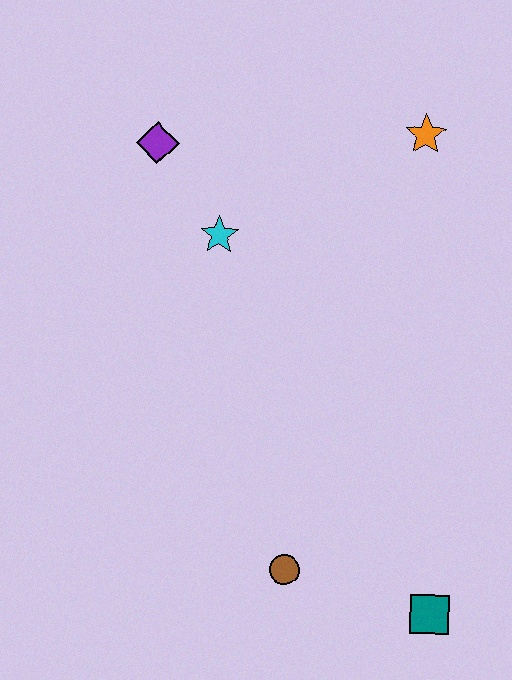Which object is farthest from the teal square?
The purple diamond is farthest from the teal square.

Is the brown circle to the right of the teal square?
No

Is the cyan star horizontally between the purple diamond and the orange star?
Yes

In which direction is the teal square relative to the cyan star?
The teal square is below the cyan star.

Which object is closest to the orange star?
The cyan star is closest to the orange star.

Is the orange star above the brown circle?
Yes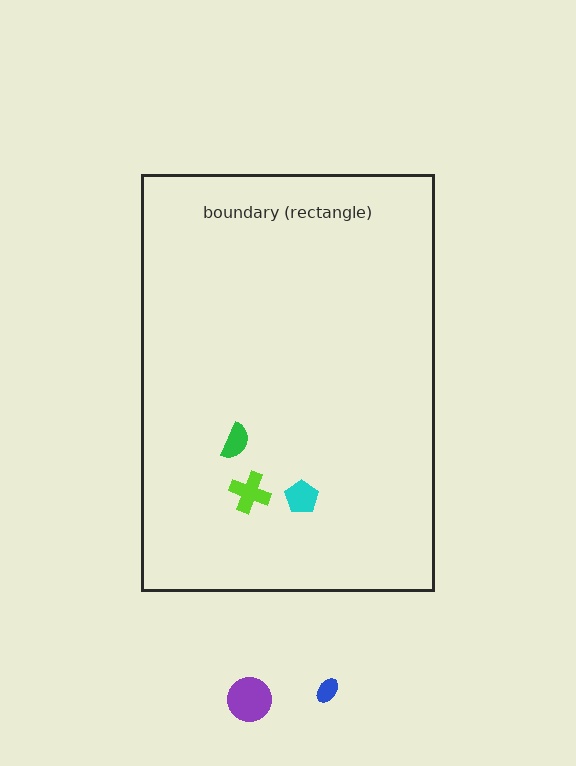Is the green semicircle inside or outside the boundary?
Inside.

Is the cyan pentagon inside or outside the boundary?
Inside.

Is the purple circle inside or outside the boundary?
Outside.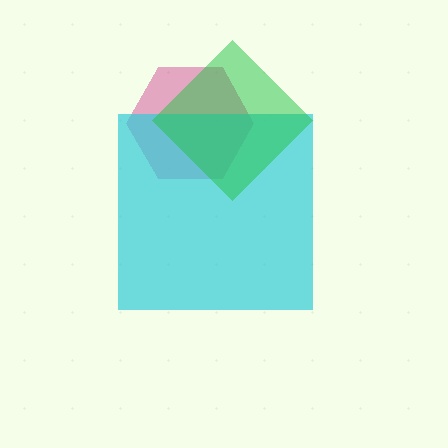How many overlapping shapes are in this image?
There are 3 overlapping shapes in the image.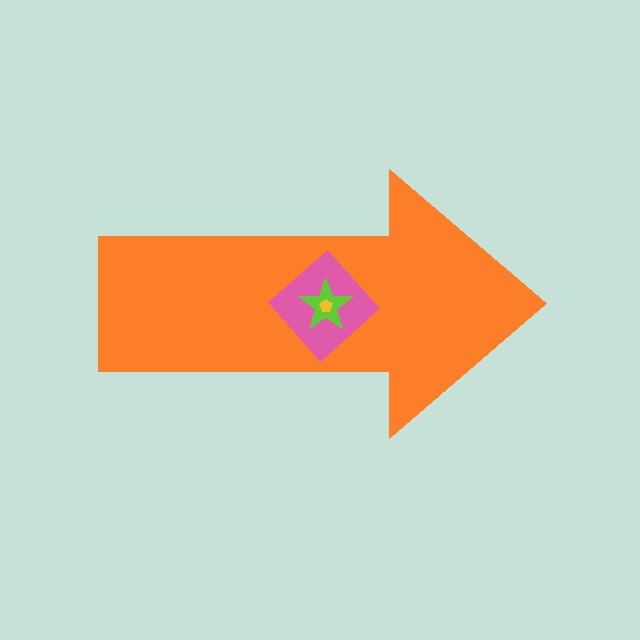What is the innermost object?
The yellow pentagon.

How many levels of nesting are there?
4.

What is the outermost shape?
The orange arrow.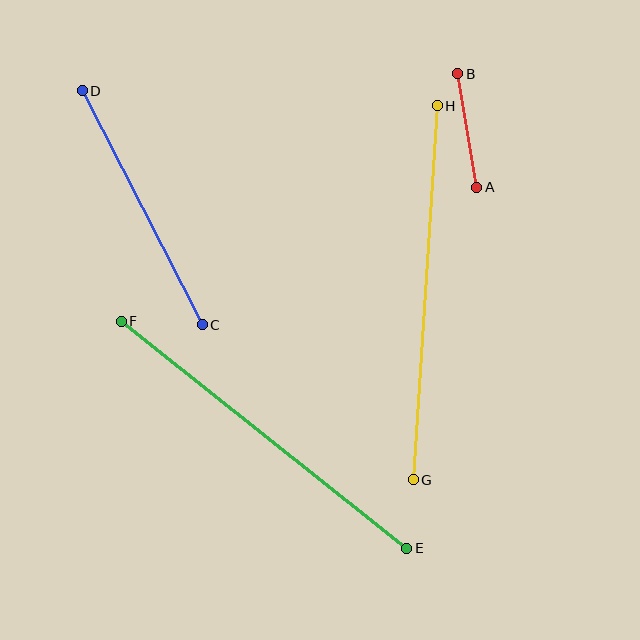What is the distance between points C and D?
The distance is approximately 263 pixels.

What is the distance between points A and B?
The distance is approximately 115 pixels.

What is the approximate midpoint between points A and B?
The midpoint is at approximately (467, 131) pixels.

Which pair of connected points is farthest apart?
Points G and H are farthest apart.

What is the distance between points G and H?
The distance is approximately 375 pixels.